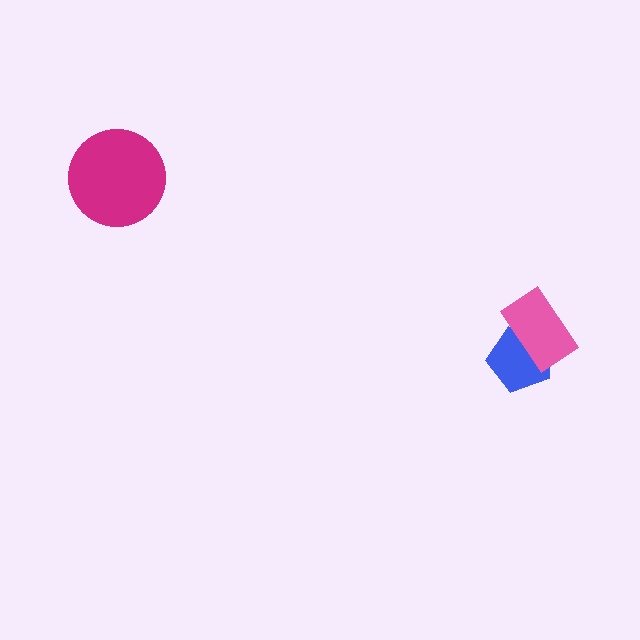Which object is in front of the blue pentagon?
The pink rectangle is in front of the blue pentagon.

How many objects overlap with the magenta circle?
0 objects overlap with the magenta circle.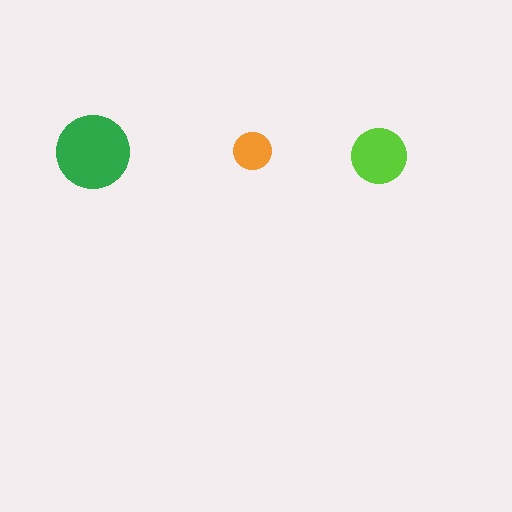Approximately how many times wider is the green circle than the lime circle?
About 1.5 times wider.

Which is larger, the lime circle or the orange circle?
The lime one.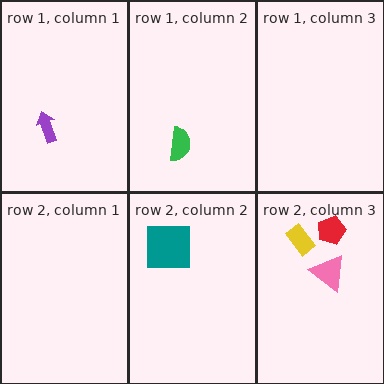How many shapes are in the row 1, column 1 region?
1.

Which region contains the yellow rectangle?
The row 2, column 3 region.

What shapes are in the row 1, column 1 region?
The purple arrow.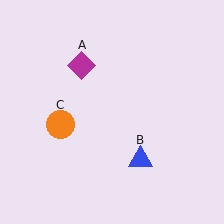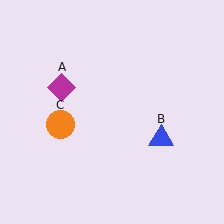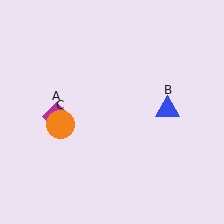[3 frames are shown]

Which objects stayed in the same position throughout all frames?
Orange circle (object C) remained stationary.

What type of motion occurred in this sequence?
The magenta diamond (object A), blue triangle (object B) rotated counterclockwise around the center of the scene.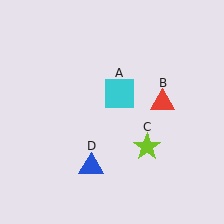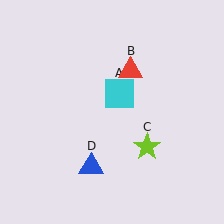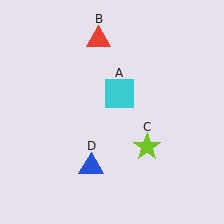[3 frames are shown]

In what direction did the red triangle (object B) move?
The red triangle (object B) moved up and to the left.